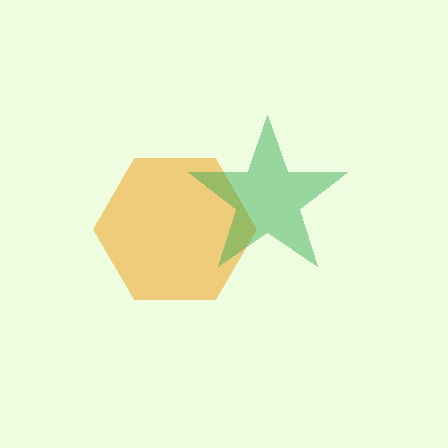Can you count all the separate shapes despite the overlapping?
Yes, there are 2 separate shapes.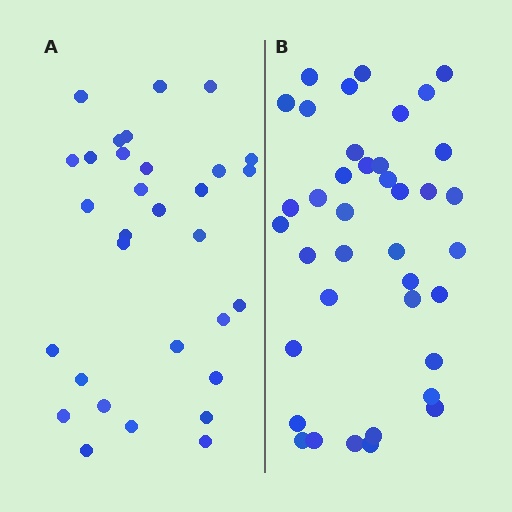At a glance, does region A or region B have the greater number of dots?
Region B (the right region) has more dots.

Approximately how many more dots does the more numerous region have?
Region B has roughly 8 or so more dots than region A.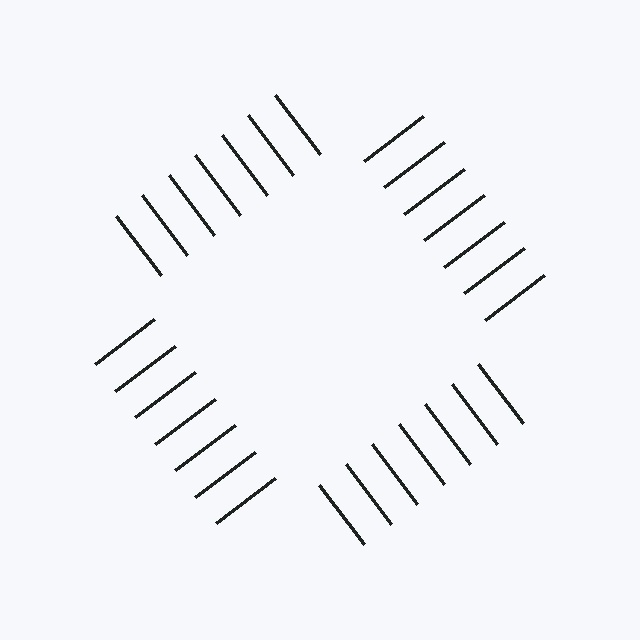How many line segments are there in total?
28 — 7 along each of the 4 edges.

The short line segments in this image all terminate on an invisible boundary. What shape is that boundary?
An illusory square — the line segments terminate on its edges but no continuous stroke is drawn.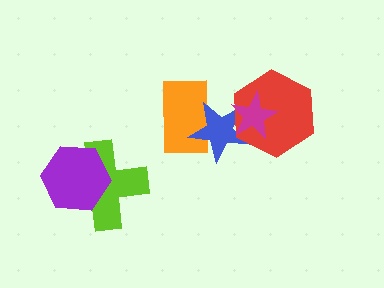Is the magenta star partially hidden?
No, no other shape covers it.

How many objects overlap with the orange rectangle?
1 object overlaps with the orange rectangle.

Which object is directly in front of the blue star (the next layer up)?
The red hexagon is directly in front of the blue star.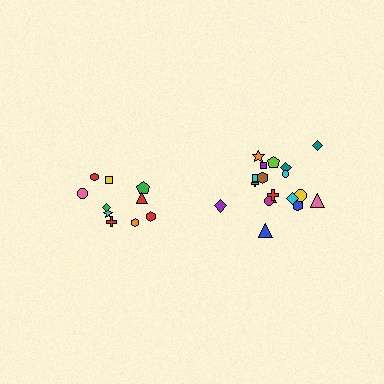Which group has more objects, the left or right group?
The right group.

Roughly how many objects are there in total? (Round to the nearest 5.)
Roughly 30 objects in total.